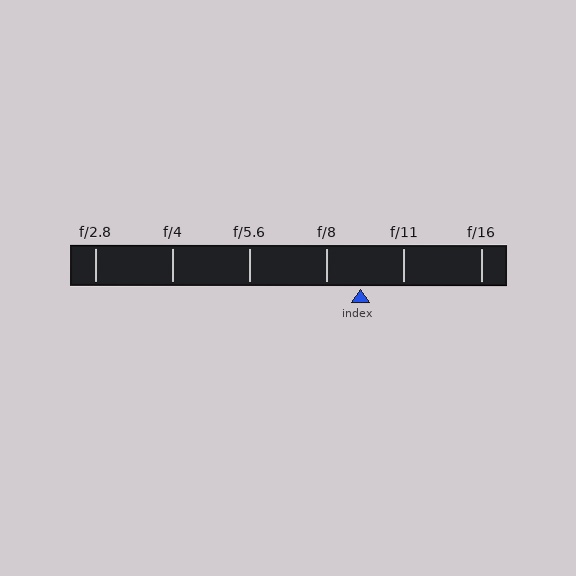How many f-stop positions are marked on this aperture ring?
There are 6 f-stop positions marked.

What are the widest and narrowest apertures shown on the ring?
The widest aperture shown is f/2.8 and the narrowest is f/16.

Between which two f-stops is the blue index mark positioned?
The index mark is between f/8 and f/11.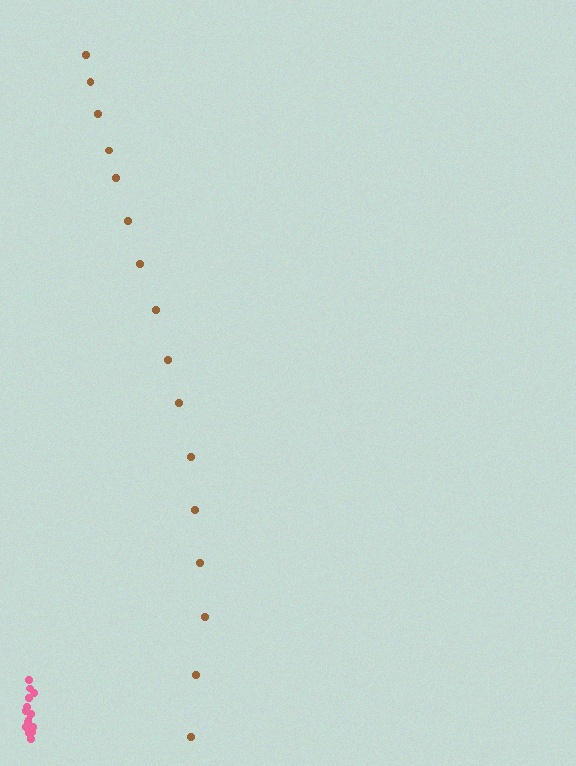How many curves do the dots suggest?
There are 2 distinct paths.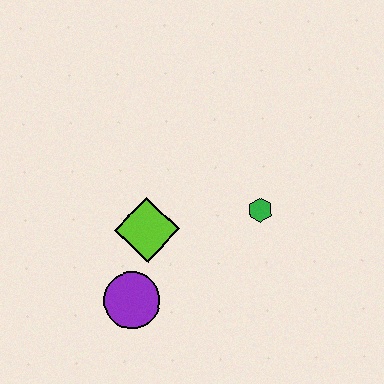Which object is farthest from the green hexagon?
The purple circle is farthest from the green hexagon.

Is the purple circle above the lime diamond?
No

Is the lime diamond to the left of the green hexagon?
Yes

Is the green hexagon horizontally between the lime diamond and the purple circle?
No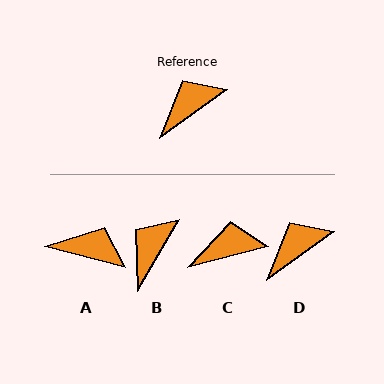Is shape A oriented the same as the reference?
No, it is off by about 51 degrees.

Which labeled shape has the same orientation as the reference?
D.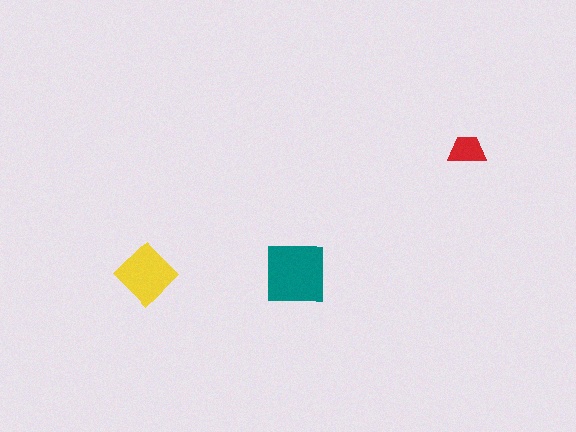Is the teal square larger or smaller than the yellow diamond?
Larger.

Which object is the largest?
The teal square.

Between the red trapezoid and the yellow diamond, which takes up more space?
The yellow diamond.